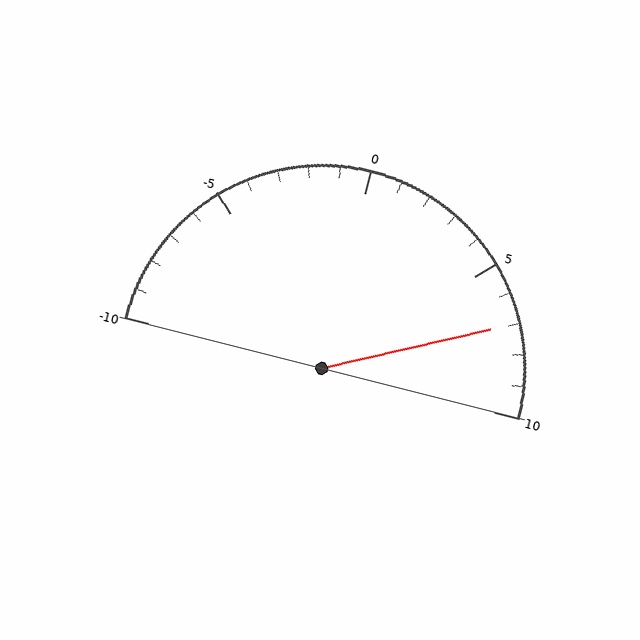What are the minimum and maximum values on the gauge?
The gauge ranges from -10 to 10.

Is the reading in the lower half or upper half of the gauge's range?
The reading is in the upper half of the range (-10 to 10).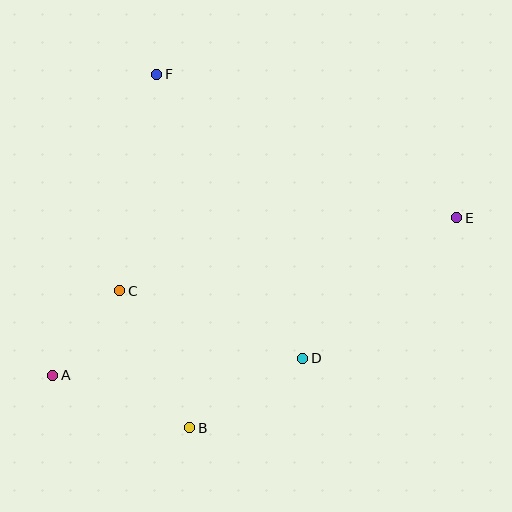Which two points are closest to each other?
Points A and C are closest to each other.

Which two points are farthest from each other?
Points A and E are farthest from each other.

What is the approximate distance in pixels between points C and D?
The distance between C and D is approximately 195 pixels.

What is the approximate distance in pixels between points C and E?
The distance between C and E is approximately 345 pixels.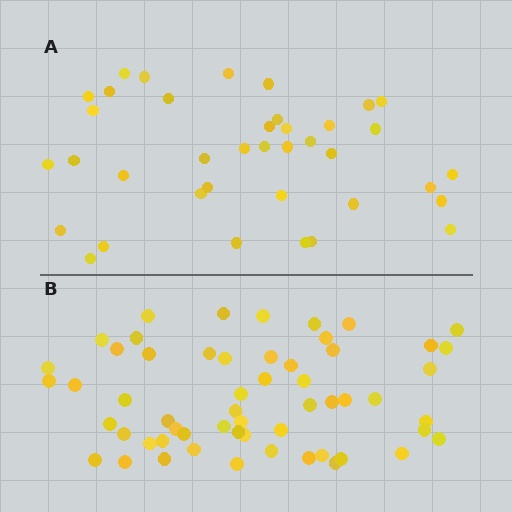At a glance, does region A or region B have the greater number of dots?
Region B (the bottom region) has more dots.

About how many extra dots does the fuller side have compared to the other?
Region B has approximately 20 more dots than region A.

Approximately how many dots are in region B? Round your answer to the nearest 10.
About 60 dots. (The exact count is 57, which rounds to 60.)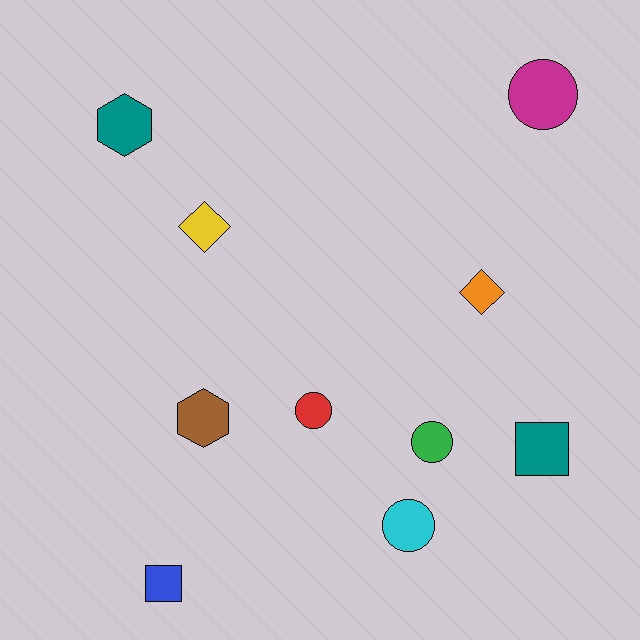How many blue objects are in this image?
There is 1 blue object.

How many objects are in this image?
There are 10 objects.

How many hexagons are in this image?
There are 2 hexagons.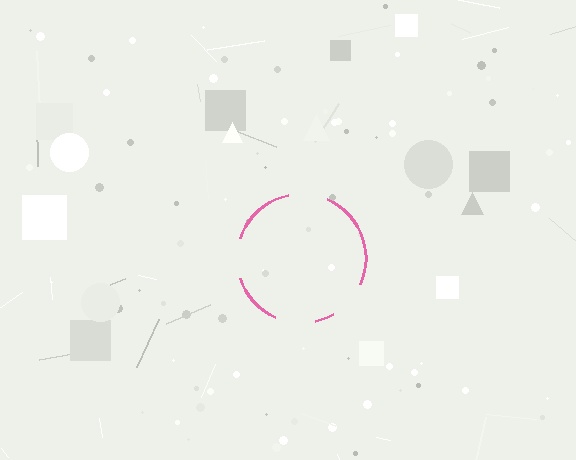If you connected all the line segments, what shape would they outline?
They would outline a circle.